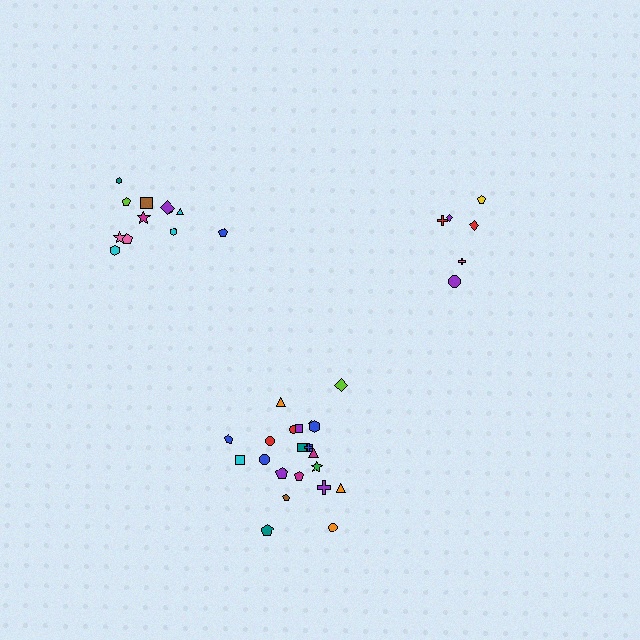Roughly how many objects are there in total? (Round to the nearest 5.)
Roughly 40 objects in total.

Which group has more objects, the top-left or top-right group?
The top-left group.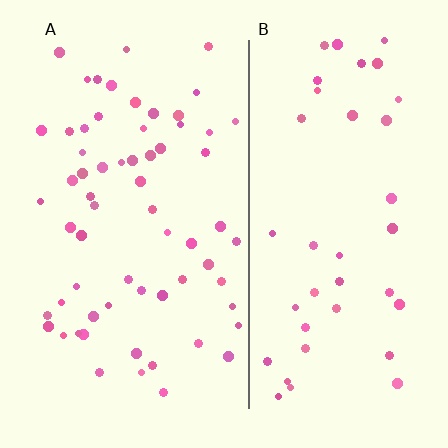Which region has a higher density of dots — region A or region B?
A (the left).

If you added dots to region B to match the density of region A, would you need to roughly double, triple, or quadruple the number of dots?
Approximately double.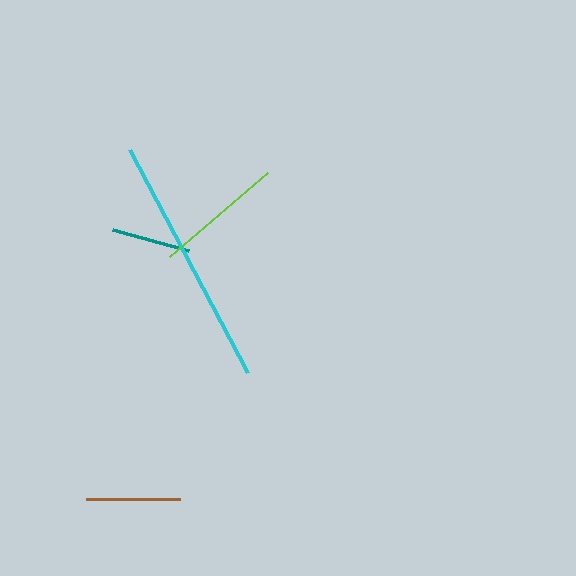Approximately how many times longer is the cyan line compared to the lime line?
The cyan line is approximately 2.0 times the length of the lime line.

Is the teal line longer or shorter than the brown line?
The brown line is longer than the teal line.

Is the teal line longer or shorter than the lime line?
The lime line is longer than the teal line.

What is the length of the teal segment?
The teal segment is approximately 79 pixels long.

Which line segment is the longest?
The cyan line is the longest at approximately 253 pixels.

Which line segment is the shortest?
The teal line is the shortest at approximately 79 pixels.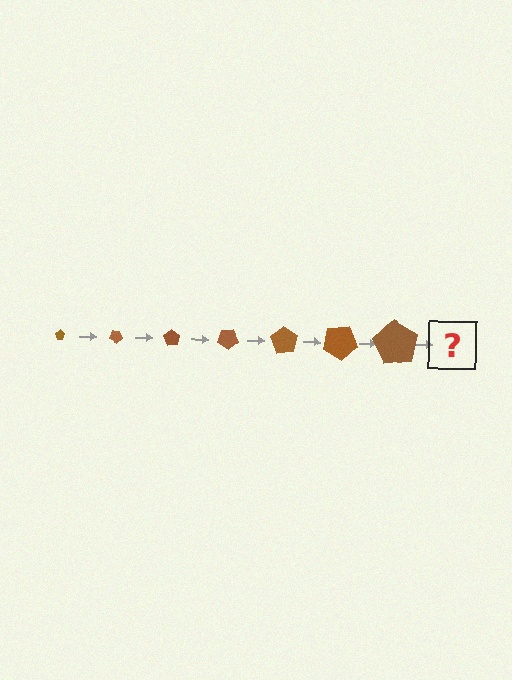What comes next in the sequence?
The next element should be a pentagon, larger than the previous one and rotated 245 degrees from the start.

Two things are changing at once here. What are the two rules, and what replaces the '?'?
The two rules are that the pentagon grows larger each step and it rotates 35 degrees each step. The '?' should be a pentagon, larger than the previous one and rotated 245 degrees from the start.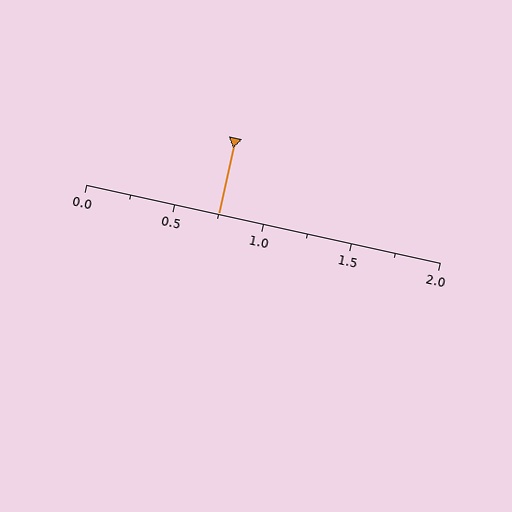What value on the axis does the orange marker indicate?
The marker indicates approximately 0.75.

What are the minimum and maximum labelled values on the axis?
The axis runs from 0.0 to 2.0.